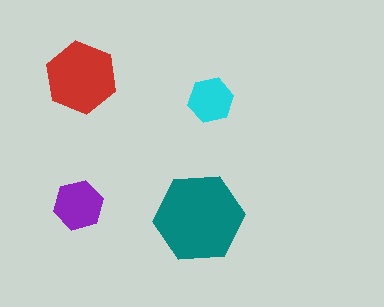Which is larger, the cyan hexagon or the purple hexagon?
The purple one.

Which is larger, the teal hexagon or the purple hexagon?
The teal one.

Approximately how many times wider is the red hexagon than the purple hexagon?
About 1.5 times wider.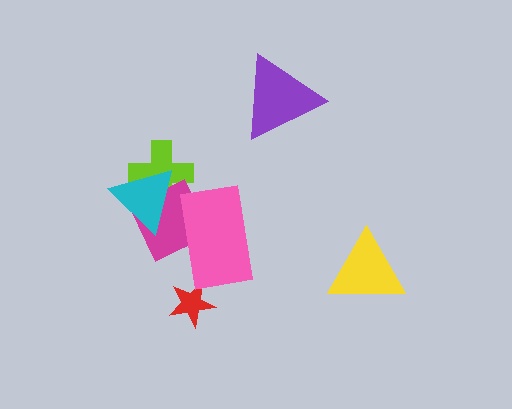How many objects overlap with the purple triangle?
0 objects overlap with the purple triangle.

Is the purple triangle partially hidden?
No, no other shape covers it.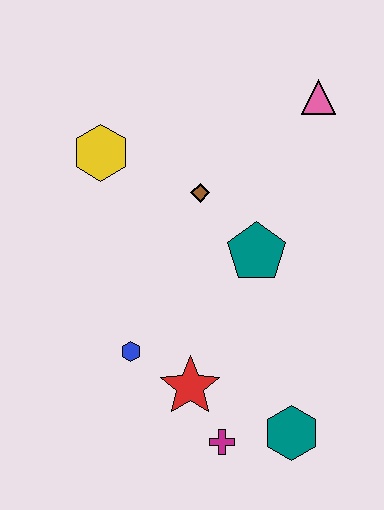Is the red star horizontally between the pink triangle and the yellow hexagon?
Yes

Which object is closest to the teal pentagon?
The brown diamond is closest to the teal pentagon.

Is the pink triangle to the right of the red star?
Yes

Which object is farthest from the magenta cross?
The pink triangle is farthest from the magenta cross.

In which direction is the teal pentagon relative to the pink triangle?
The teal pentagon is below the pink triangle.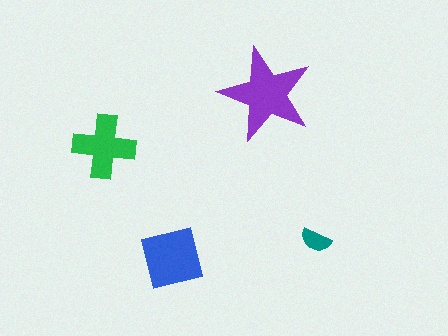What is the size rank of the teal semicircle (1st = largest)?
4th.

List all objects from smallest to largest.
The teal semicircle, the green cross, the blue square, the purple star.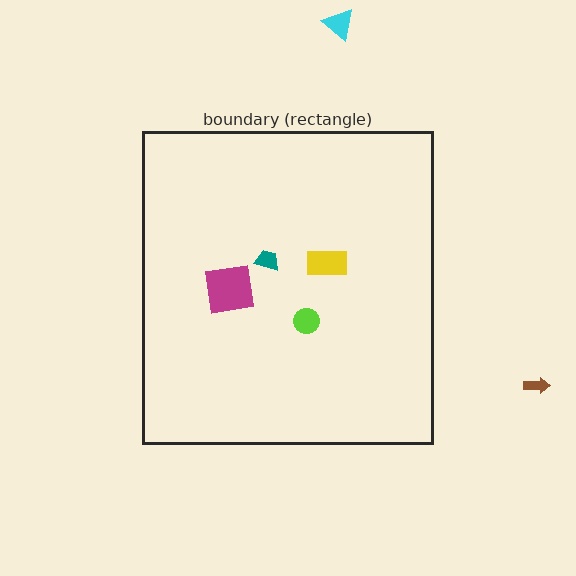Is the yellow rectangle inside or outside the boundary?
Inside.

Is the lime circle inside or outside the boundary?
Inside.